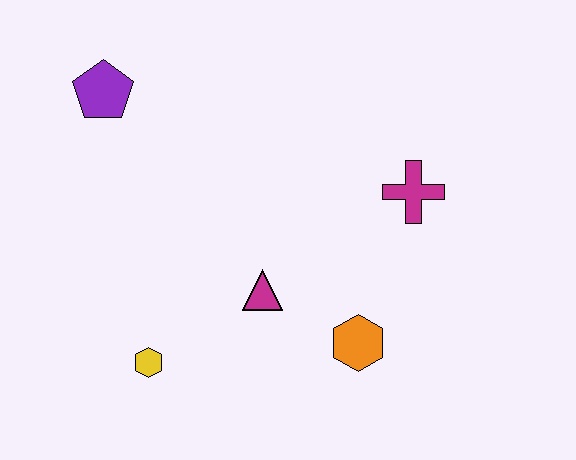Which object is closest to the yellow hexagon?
The magenta triangle is closest to the yellow hexagon.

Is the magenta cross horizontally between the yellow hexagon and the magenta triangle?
No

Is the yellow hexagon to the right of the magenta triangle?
No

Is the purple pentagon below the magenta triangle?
No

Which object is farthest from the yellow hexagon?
The magenta cross is farthest from the yellow hexagon.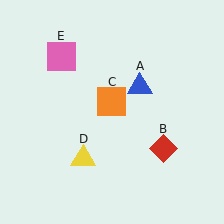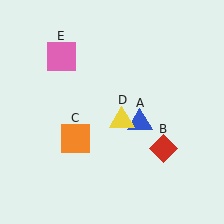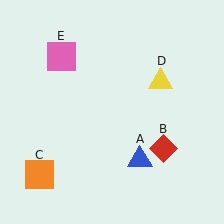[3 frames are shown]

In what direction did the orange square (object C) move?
The orange square (object C) moved down and to the left.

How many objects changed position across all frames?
3 objects changed position: blue triangle (object A), orange square (object C), yellow triangle (object D).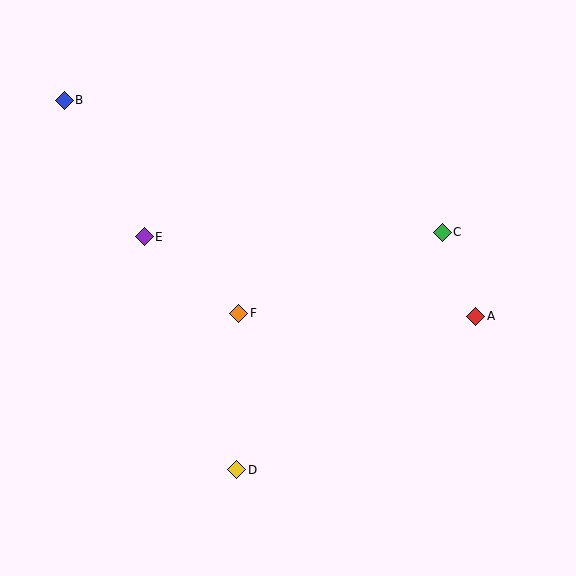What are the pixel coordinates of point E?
Point E is at (144, 237).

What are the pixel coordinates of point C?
Point C is at (442, 232).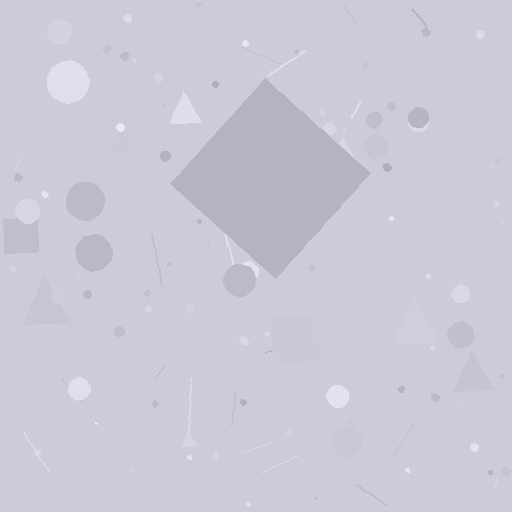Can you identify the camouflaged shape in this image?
The camouflaged shape is a diamond.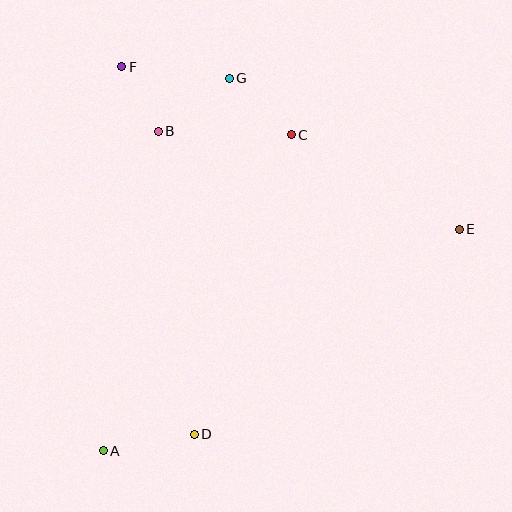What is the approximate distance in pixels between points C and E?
The distance between C and E is approximately 193 pixels.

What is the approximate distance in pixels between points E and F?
The distance between E and F is approximately 374 pixels.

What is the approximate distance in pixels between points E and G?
The distance between E and G is approximately 275 pixels.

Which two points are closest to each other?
Points B and F are closest to each other.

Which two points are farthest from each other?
Points A and E are farthest from each other.